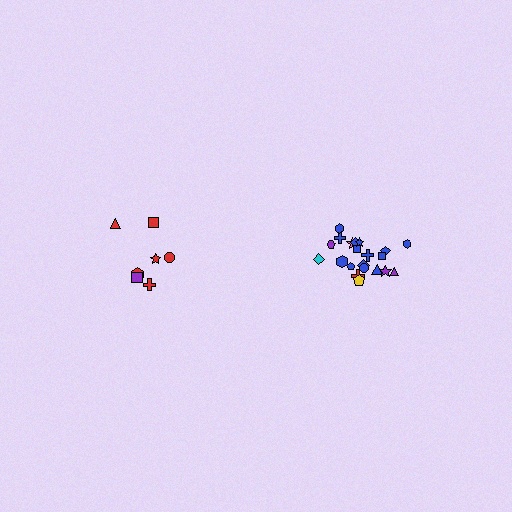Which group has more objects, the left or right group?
The right group.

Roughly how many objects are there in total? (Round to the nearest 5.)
Roughly 30 objects in total.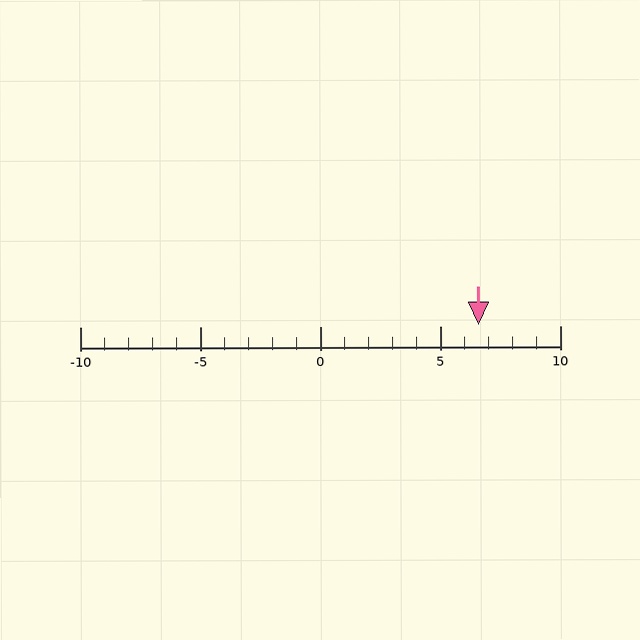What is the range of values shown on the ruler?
The ruler shows values from -10 to 10.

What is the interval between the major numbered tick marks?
The major tick marks are spaced 5 units apart.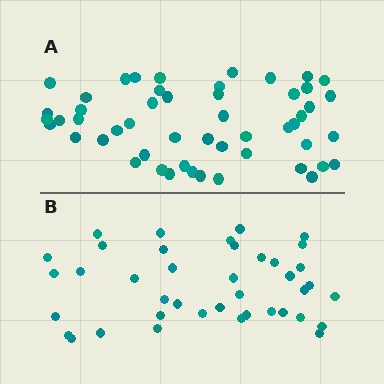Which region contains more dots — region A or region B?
Region A (the top region) has more dots.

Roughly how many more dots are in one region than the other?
Region A has roughly 12 or so more dots than region B.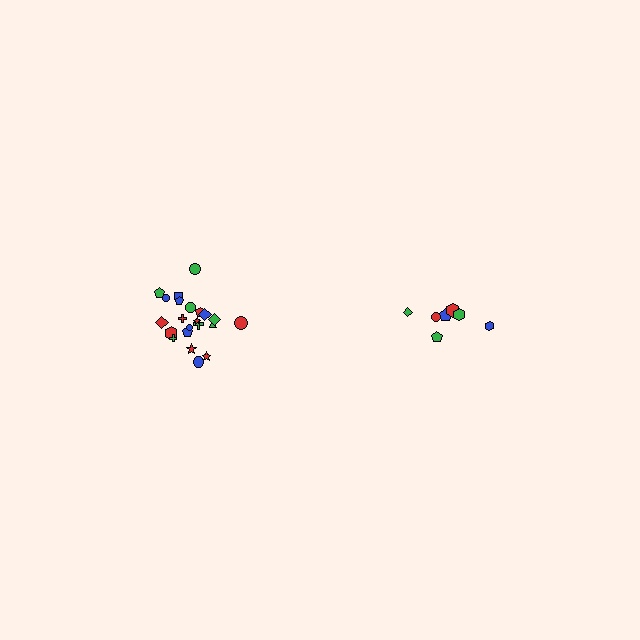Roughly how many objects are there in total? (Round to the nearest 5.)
Roughly 30 objects in total.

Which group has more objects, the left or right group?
The left group.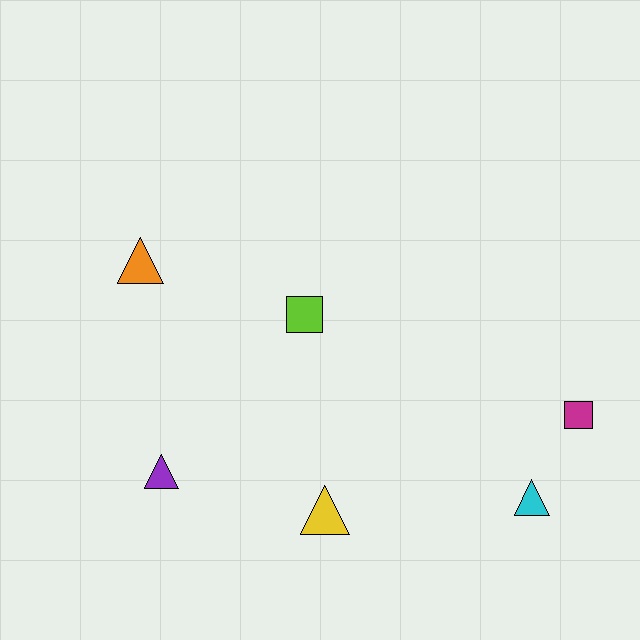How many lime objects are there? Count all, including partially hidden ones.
There is 1 lime object.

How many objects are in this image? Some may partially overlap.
There are 6 objects.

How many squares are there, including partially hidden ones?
There are 2 squares.